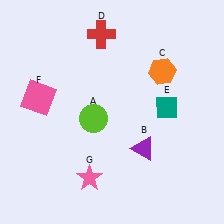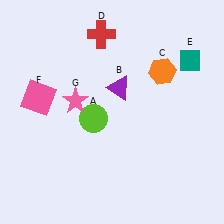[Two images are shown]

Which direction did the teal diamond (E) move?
The teal diamond (E) moved up.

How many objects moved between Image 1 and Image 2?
3 objects moved between the two images.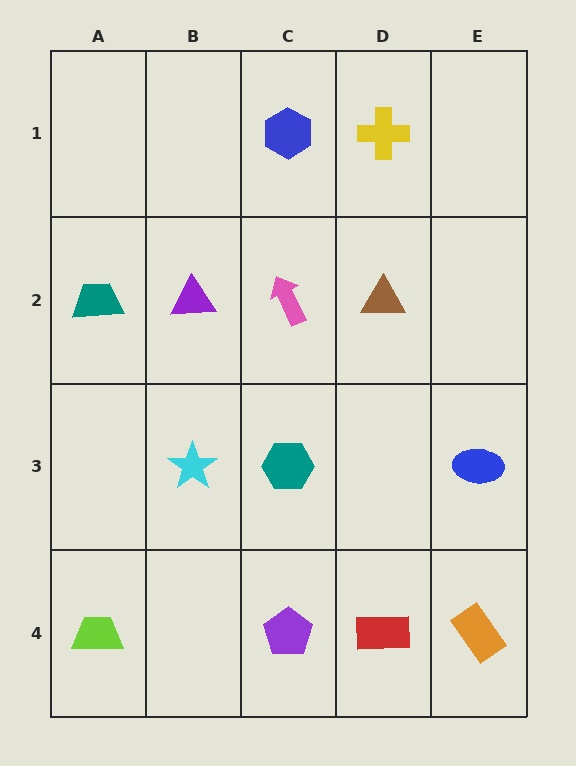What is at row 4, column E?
An orange rectangle.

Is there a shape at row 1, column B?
No, that cell is empty.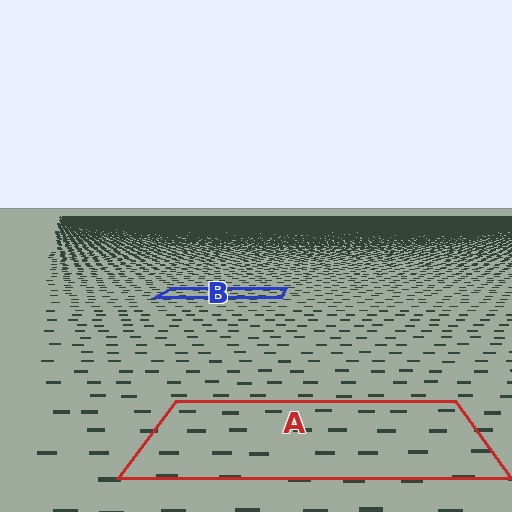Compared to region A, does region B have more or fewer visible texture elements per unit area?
Region B has more texture elements per unit area — they are packed more densely because it is farther away.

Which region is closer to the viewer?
Region A is closer. The texture elements there are larger and more spread out.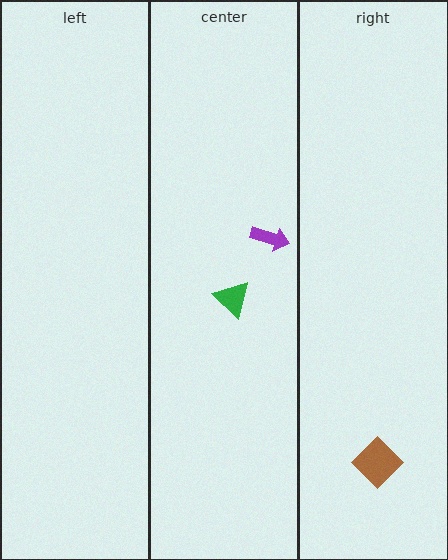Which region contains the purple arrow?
The center region.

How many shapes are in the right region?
1.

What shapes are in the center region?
The purple arrow, the green triangle.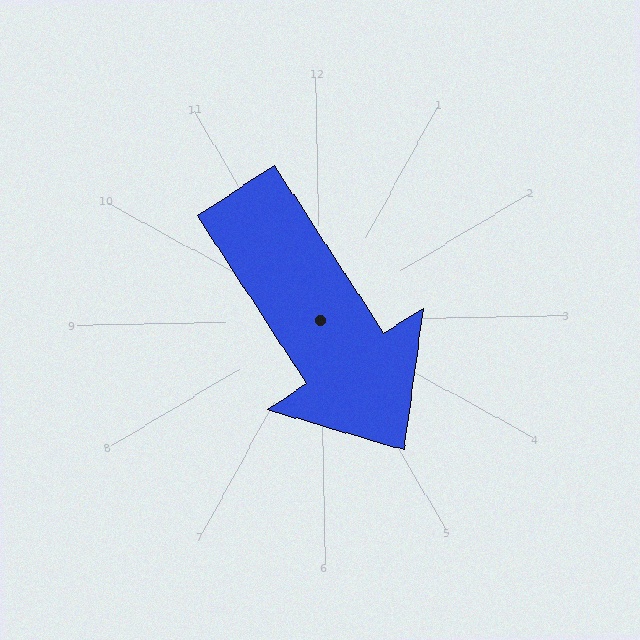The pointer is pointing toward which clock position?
Roughly 5 o'clock.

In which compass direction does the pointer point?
Southeast.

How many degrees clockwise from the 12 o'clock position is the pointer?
Approximately 148 degrees.